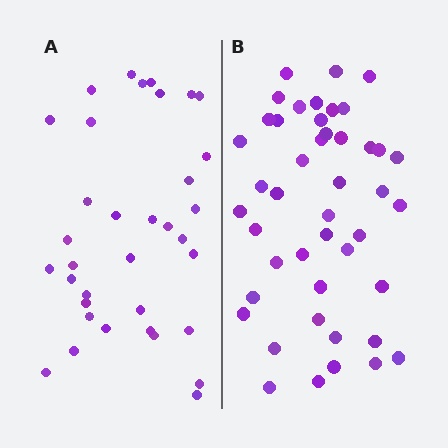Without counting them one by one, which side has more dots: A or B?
Region B (the right region) has more dots.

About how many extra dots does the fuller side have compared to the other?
Region B has roughly 10 or so more dots than region A.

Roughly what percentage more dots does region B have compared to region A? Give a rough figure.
About 30% more.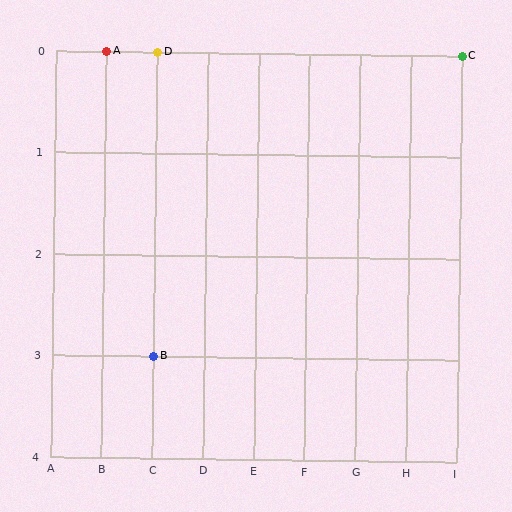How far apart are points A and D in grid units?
Points A and D are 1 column apart.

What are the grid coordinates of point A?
Point A is at grid coordinates (B, 0).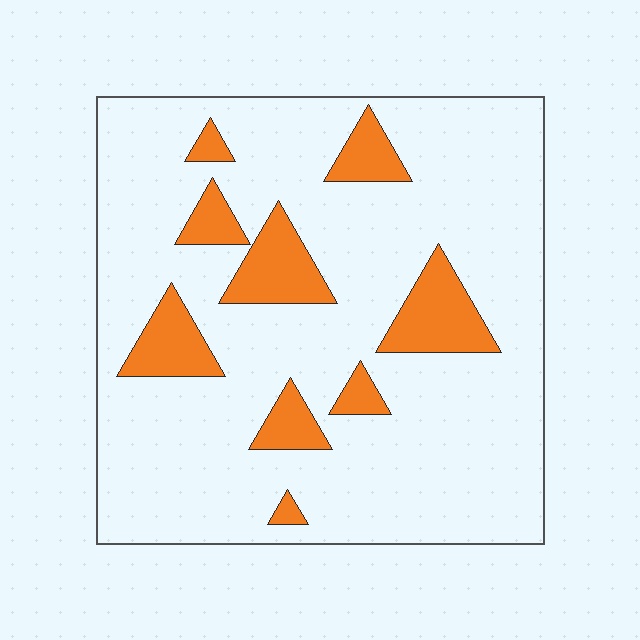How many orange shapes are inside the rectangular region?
9.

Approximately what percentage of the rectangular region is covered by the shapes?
Approximately 15%.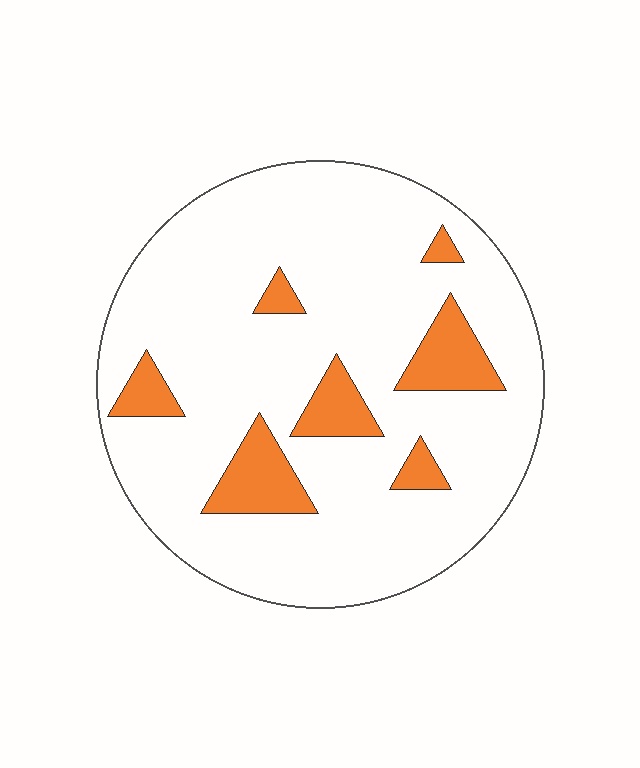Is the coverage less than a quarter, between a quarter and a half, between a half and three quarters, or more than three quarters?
Less than a quarter.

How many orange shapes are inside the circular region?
7.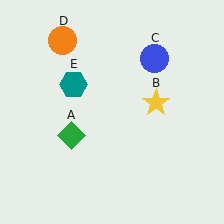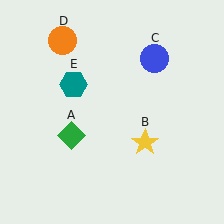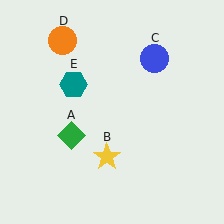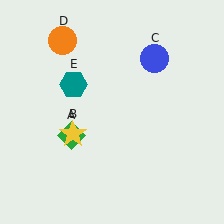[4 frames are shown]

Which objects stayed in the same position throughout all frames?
Green diamond (object A) and blue circle (object C) and orange circle (object D) and teal hexagon (object E) remained stationary.